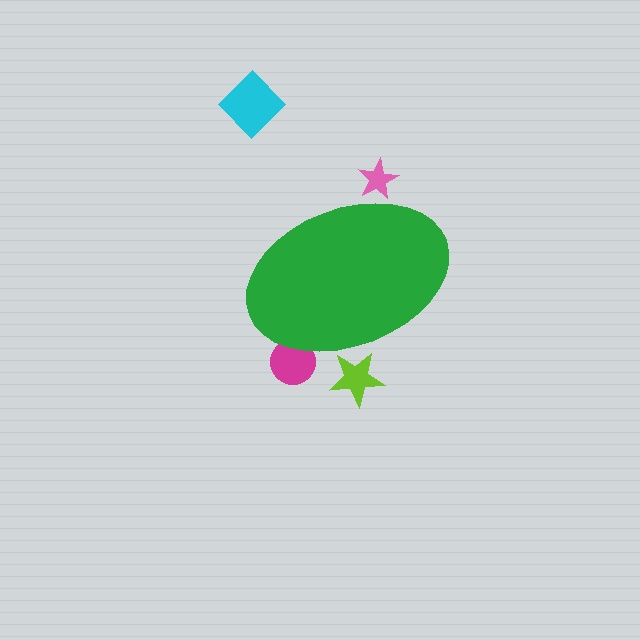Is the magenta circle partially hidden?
Yes, the magenta circle is partially hidden behind the green ellipse.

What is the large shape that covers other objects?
A green ellipse.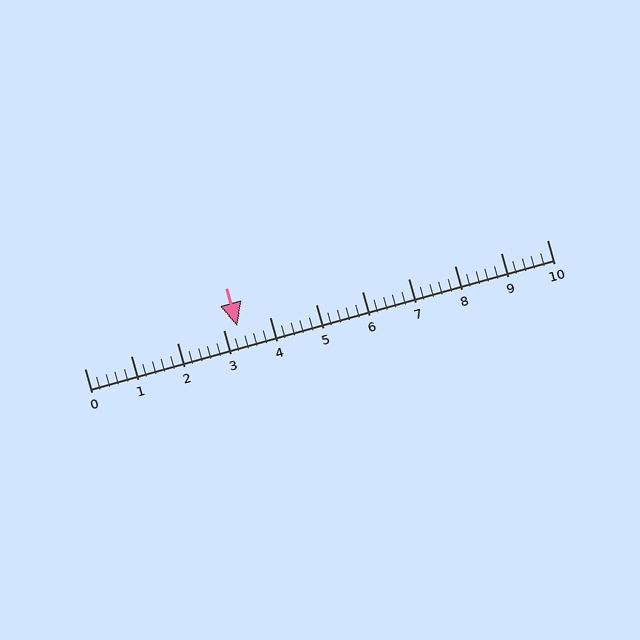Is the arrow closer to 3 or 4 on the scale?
The arrow is closer to 3.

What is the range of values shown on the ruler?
The ruler shows values from 0 to 10.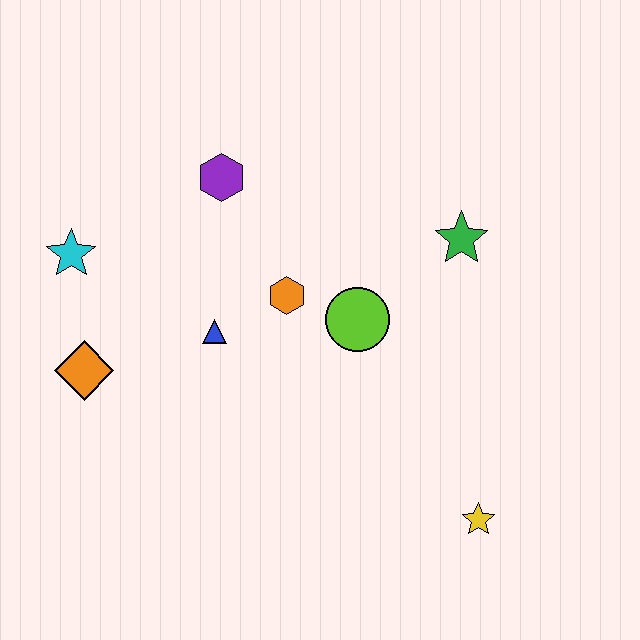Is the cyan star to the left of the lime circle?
Yes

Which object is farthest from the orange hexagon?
The yellow star is farthest from the orange hexagon.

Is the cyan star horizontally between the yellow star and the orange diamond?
No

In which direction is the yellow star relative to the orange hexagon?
The yellow star is below the orange hexagon.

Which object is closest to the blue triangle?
The orange hexagon is closest to the blue triangle.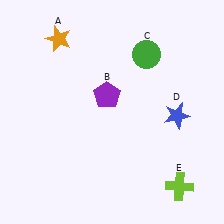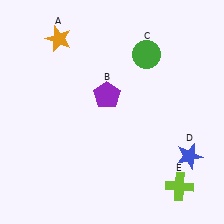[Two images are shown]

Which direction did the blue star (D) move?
The blue star (D) moved down.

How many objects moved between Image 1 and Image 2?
1 object moved between the two images.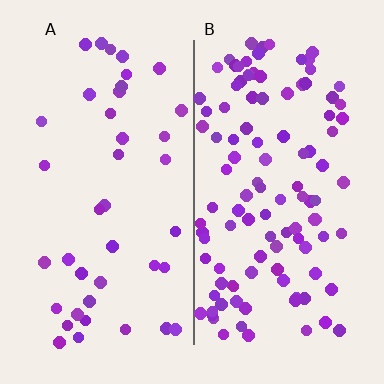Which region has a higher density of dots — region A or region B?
B (the right).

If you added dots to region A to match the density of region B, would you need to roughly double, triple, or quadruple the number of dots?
Approximately triple.